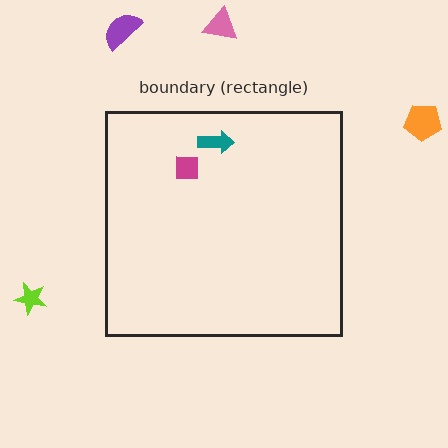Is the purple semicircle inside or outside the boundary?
Outside.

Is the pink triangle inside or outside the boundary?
Outside.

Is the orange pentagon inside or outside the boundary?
Outside.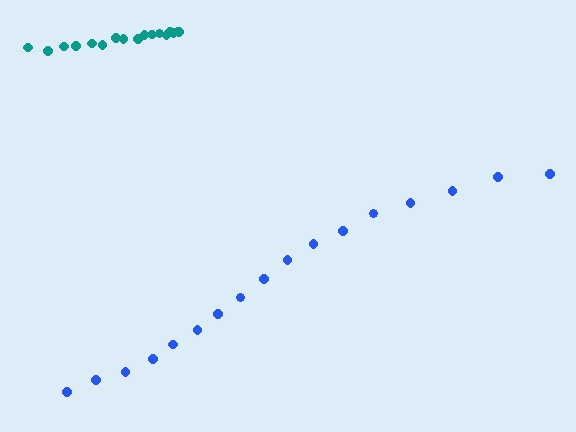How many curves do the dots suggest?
There are 2 distinct paths.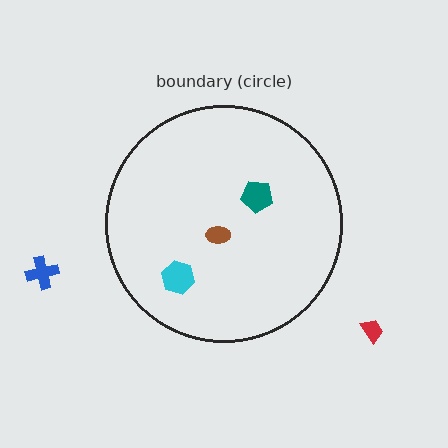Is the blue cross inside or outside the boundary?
Outside.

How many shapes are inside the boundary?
3 inside, 2 outside.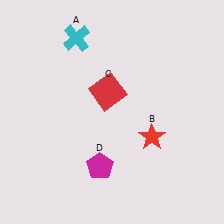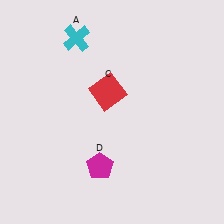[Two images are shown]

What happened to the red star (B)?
The red star (B) was removed in Image 2. It was in the bottom-right area of Image 1.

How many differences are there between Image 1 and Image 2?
There is 1 difference between the two images.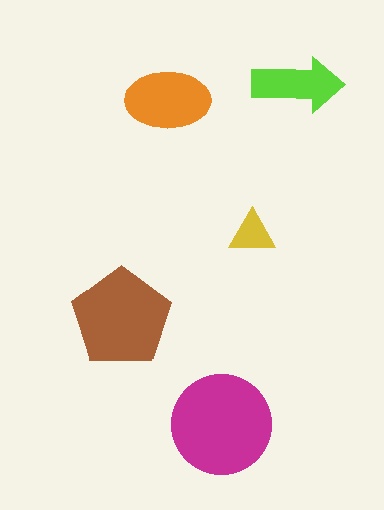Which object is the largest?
The magenta circle.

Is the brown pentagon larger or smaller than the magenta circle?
Smaller.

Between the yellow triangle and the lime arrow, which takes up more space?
The lime arrow.